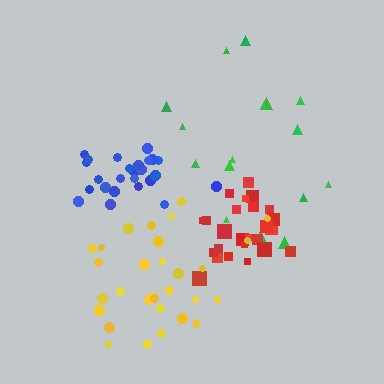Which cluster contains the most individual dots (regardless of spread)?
Yellow (30).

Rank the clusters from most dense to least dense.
red, blue, yellow, green.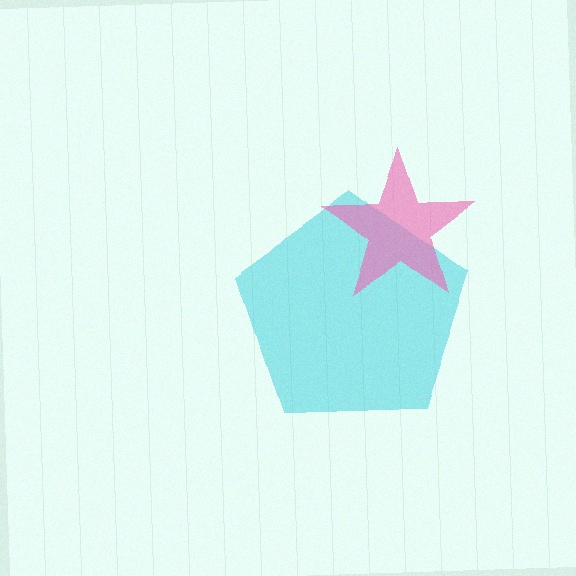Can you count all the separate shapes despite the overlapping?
Yes, there are 2 separate shapes.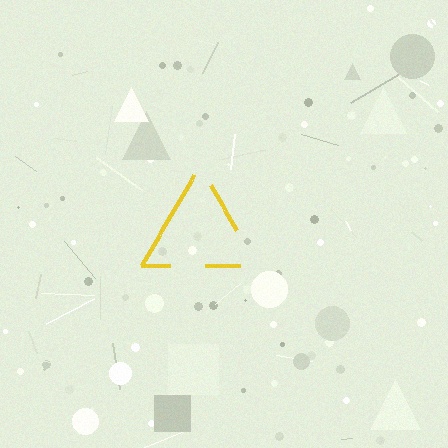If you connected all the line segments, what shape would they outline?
They would outline a triangle.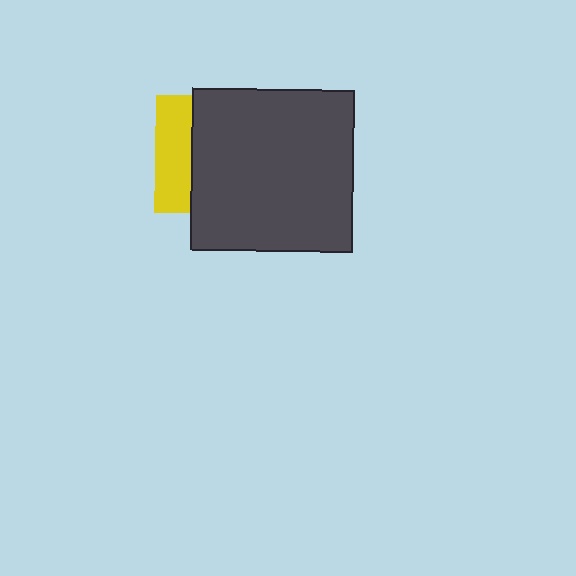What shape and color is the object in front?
The object in front is a dark gray square.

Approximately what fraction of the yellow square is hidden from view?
Roughly 69% of the yellow square is hidden behind the dark gray square.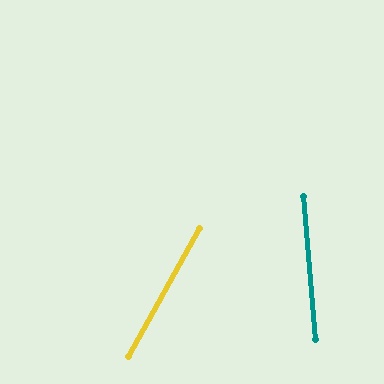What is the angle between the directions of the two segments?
Approximately 34 degrees.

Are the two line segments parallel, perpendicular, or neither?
Neither parallel nor perpendicular — they differ by about 34°.